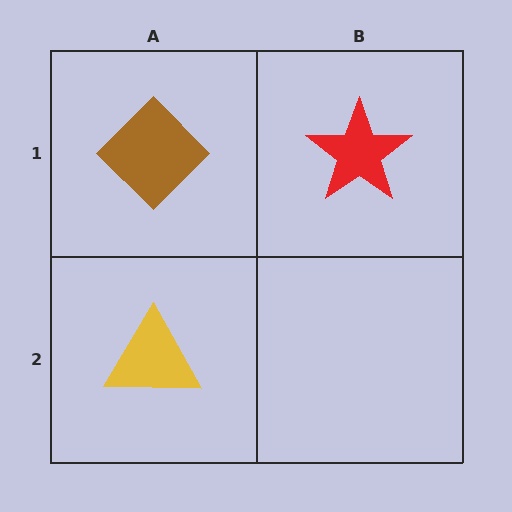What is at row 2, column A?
A yellow triangle.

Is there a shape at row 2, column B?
No, that cell is empty.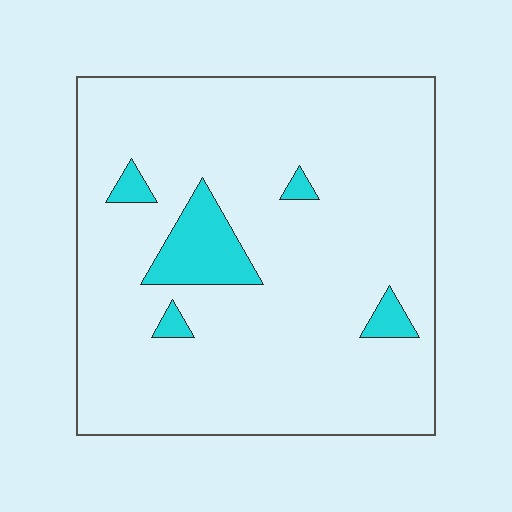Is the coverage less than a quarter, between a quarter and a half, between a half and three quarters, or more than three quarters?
Less than a quarter.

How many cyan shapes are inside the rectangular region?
5.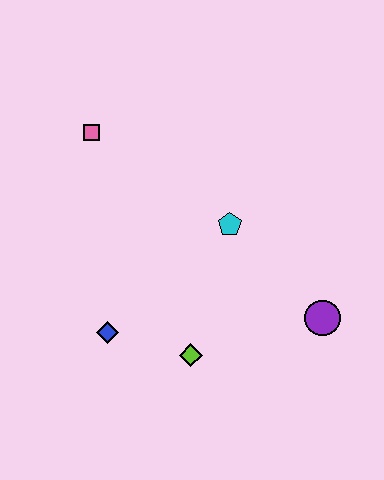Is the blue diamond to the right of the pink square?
Yes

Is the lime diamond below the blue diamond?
Yes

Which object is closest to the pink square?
The cyan pentagon is closest to the pink square.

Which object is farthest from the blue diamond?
The purple circle is farthest from the blue diamond.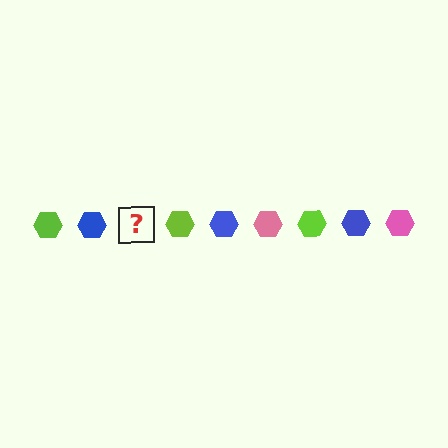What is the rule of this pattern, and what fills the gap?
The rule is that the pattern cycles through lime, blue, pink hexagons. The gap should be filled with a pink hexagon.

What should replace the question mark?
The question mark should be replaced with a pink hexagon.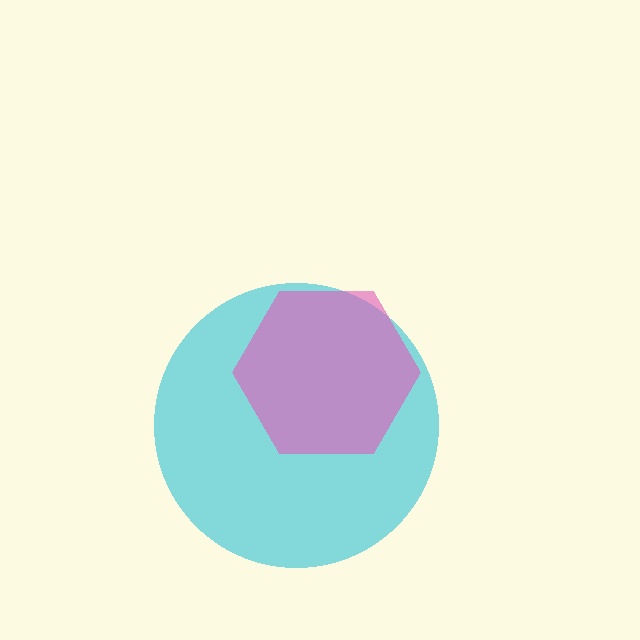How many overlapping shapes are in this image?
There are 2 overlapping shapes in the image.